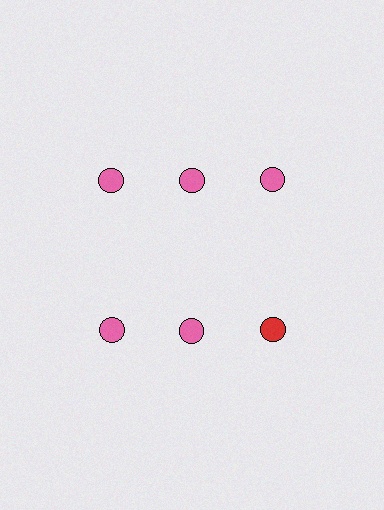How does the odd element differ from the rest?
It has a different color: red instead of pink.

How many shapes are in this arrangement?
There are 6 shapes arranged in a grid pattern.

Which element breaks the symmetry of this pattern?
The red circle in the second row, center column breaks the symmetry. All other shapes are pink circles.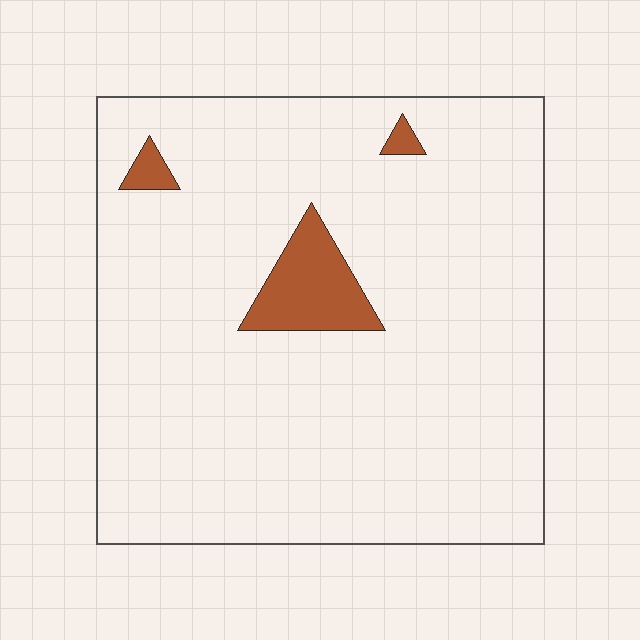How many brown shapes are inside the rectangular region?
3.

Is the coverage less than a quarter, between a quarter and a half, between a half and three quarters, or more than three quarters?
Less than a quarter.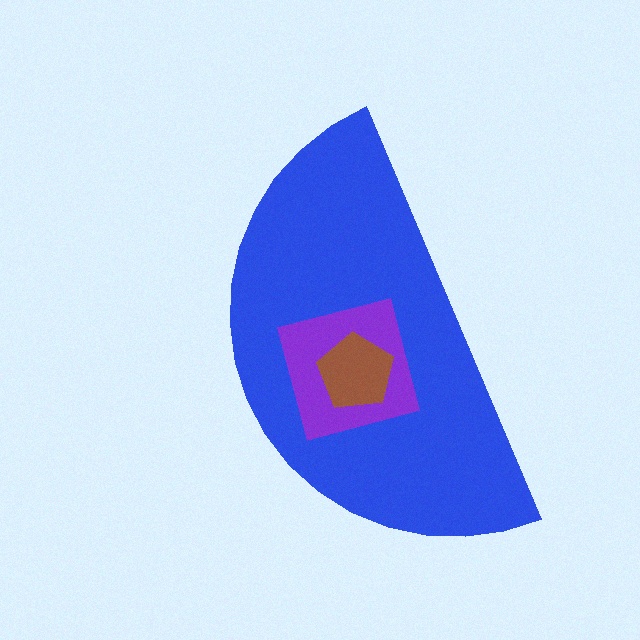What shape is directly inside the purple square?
The brown pentagon.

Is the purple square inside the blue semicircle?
Yes.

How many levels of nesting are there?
3.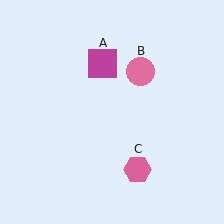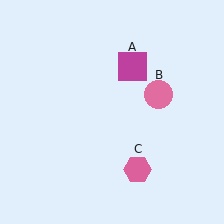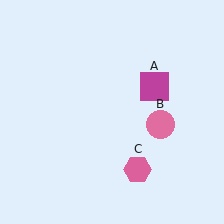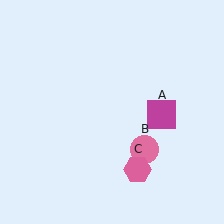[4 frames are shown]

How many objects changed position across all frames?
2 objects changed position: magenta square (object A), pink circle (object B).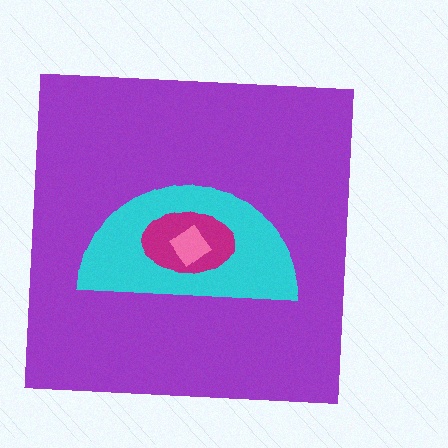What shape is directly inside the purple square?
The cyan semicircle.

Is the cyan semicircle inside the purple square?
Yes.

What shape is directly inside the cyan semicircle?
The magenta ellipse.